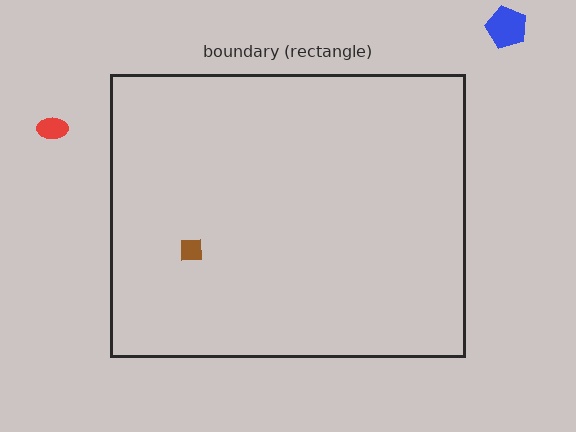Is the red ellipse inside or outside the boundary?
Outside.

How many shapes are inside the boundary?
1 inside, 2 outside.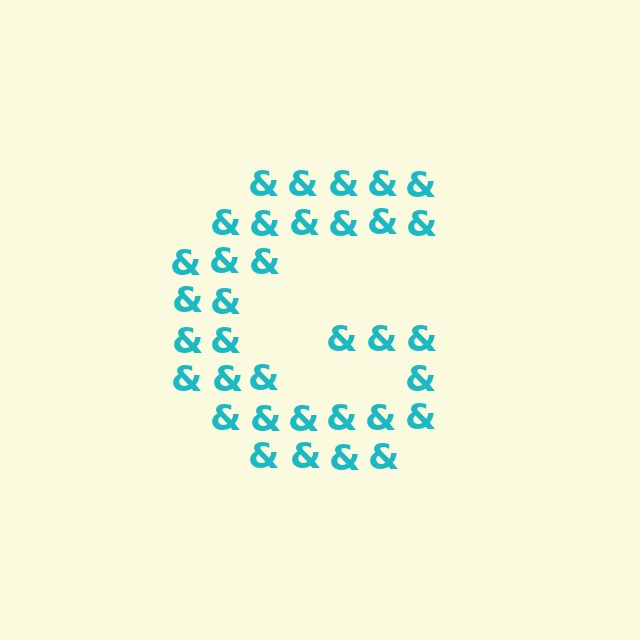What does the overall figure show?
The overall figure shows the letter G.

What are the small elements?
The small elements are ampersands.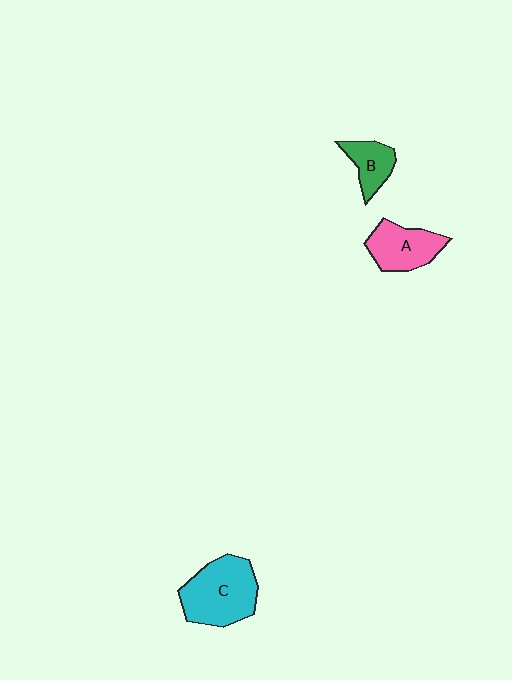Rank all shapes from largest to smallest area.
From largest to smallest: C (cyan), A (pink), B (green).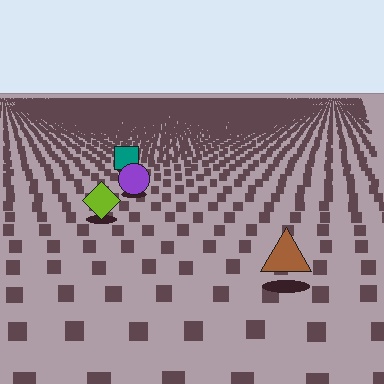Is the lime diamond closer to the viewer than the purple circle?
Yes. The lime diamond is closer — you can tell from the texture gradient: the ground texture is coarser near it.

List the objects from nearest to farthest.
From nearest to farthest: the brown triangle, the lime diamond, the purple circle, the teal square.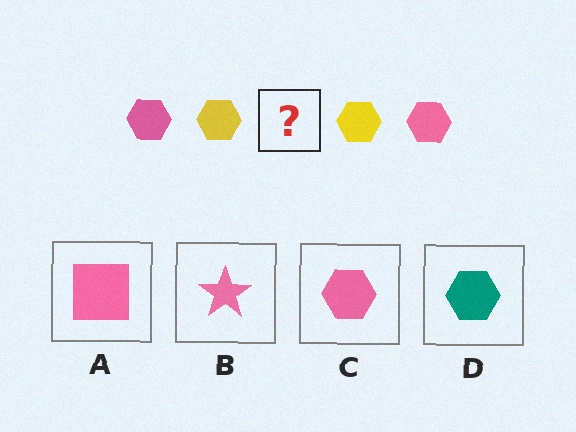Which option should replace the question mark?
Option C.